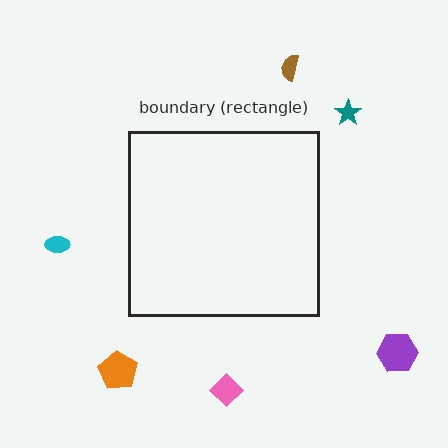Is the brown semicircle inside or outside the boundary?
Outside.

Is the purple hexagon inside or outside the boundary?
Outside.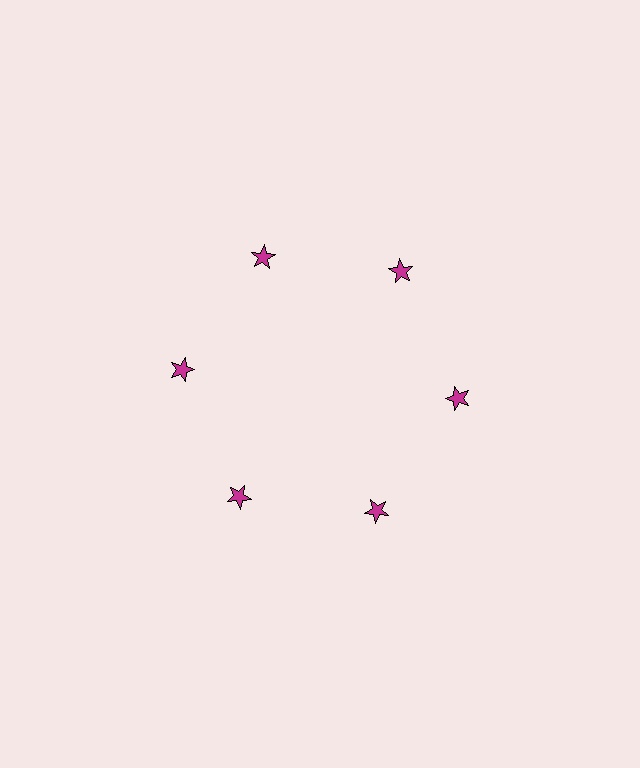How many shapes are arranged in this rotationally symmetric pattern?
There are 6 shapes, arranged in 6 groups of 1.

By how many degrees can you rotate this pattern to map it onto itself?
The pattern maps onto itself every 60 degrees of rotation.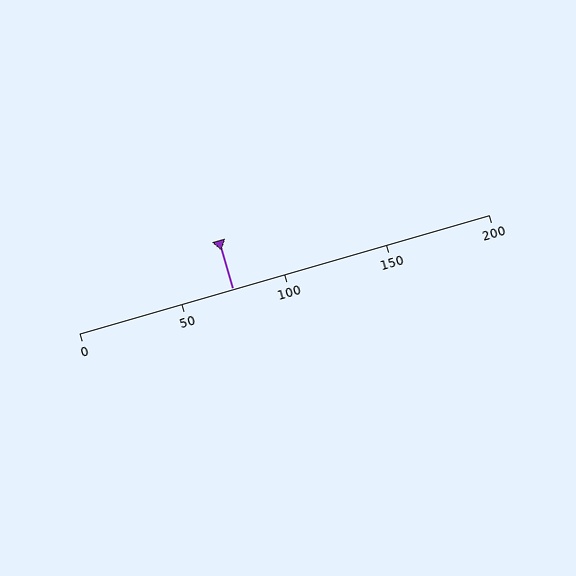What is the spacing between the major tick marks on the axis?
The major ticks are spaced 50 apart.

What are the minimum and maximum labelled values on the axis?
The axis runs from 0 to 200.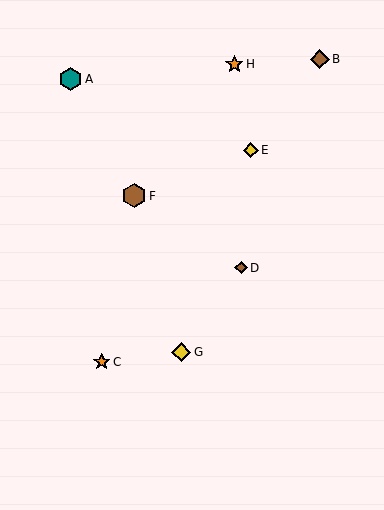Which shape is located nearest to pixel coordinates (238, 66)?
The orange star (labeled H) at (234, 64) is nearest to that location.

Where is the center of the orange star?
The center of the orange star is at (102, 362).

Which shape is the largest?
The brown hexagon (labeled F) is the largest.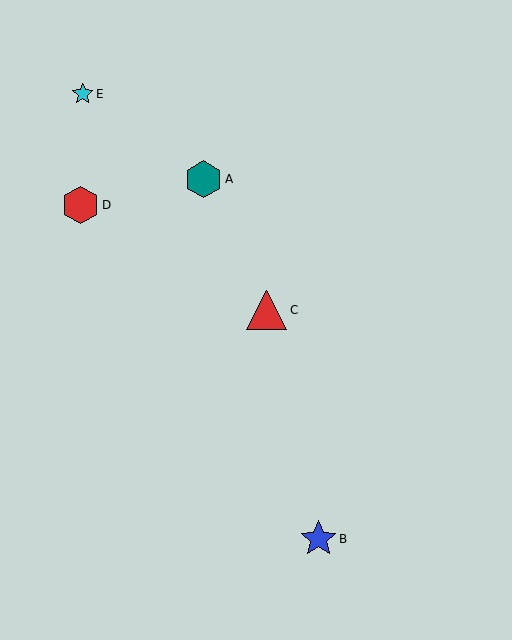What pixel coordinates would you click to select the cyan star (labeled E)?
Click at (83, 94) to select the cyan star E.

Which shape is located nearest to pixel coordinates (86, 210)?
The red hexagon (labeled D) at (81, 205) is nearest to that location.